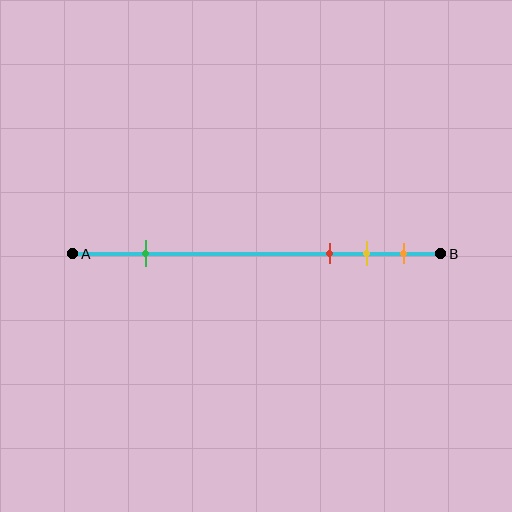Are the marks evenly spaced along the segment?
No, the marks are not evenly spaced.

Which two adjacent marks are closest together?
The yellow and orange marks are the closest adjacent pair.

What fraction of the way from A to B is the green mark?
The green mark is approximately 20% (0.2) of the way from A to B.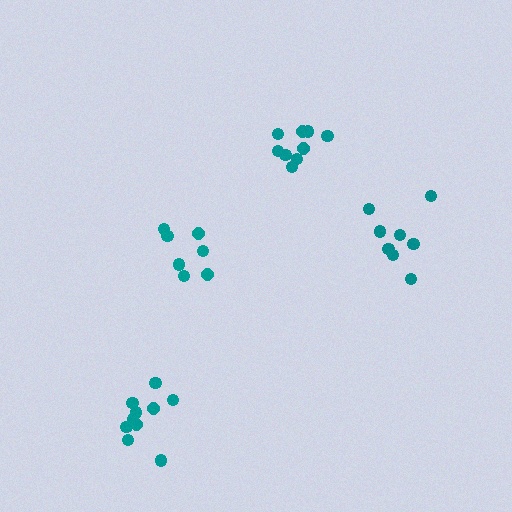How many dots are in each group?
Group 1: 10 dots, Group 2: 7 dots, Group 3: 9 dots, Group 4: 9 dots (35 total).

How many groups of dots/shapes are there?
There are 4 groups.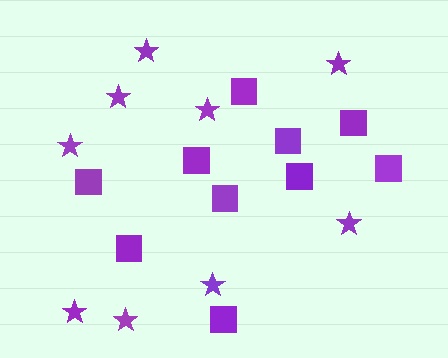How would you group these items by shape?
There are 2 groups: one group of squares (10) and one group of stars (9).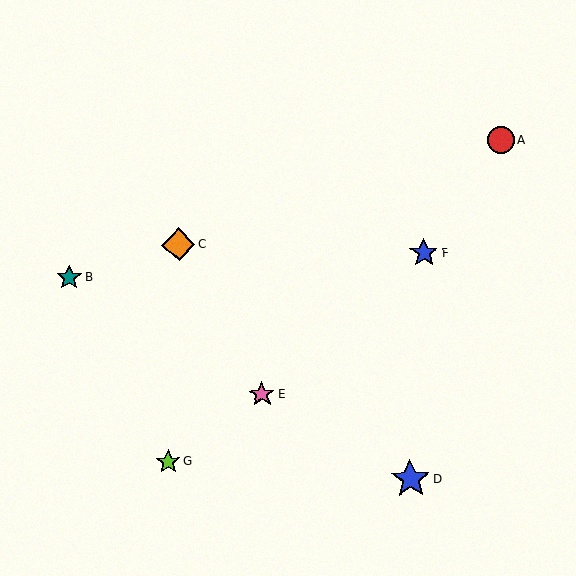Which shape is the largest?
The blue star (labeled D) is the largest.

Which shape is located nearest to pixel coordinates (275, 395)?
The pink star (labeled E) at (262, 394) is nearest to that location.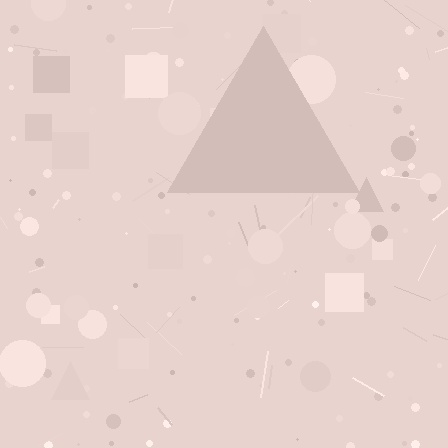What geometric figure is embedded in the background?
A triangle is embedded in the background.